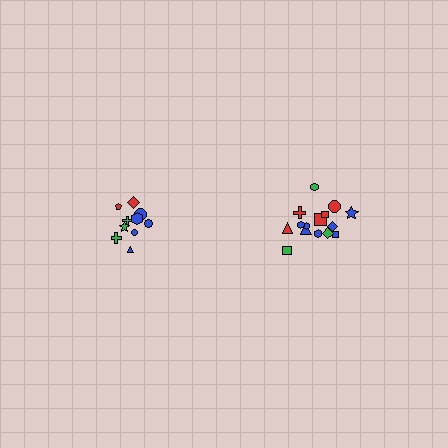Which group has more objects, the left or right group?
The right group.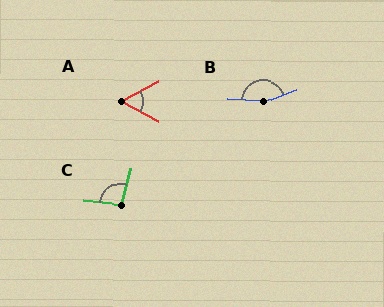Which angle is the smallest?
A, at approximately 56 degrees.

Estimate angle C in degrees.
Approximately 100 degrees.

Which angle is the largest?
B, at approximately 155 degrees.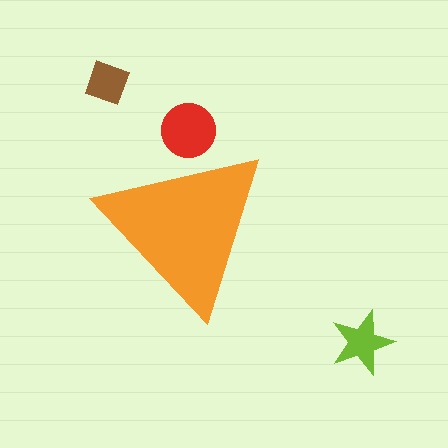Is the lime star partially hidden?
No, the lime star is fully visible.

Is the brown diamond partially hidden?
No, the brown diamond is fully visible.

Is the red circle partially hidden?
Yes, the red circle is partially hidden behind the orange triangle.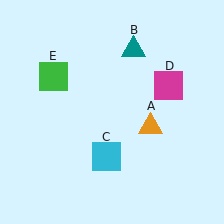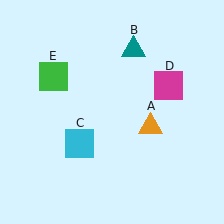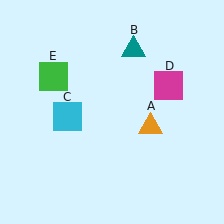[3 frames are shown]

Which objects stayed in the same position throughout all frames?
Orange triangle (object A) and teal triangle (object B) and magenta square (object D) and green square (object E) remained stationary.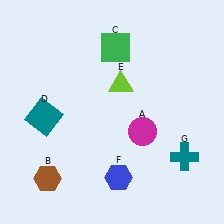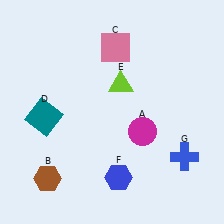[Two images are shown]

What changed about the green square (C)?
In Image 1, C is green. In Image 2, it changed to pink.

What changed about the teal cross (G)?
In Image 1, G is teal. In Image 2, it changed to blue.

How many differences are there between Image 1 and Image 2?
There are 2 differences between the two images.